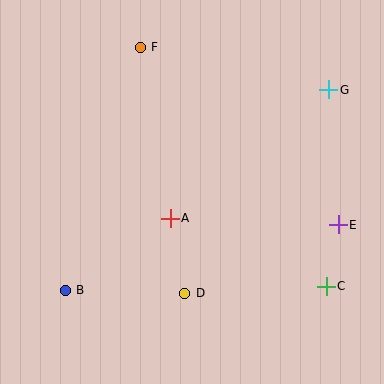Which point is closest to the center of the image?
Point A at (170, 218) is closest to the center.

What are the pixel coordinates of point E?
Point E is at (338, 225).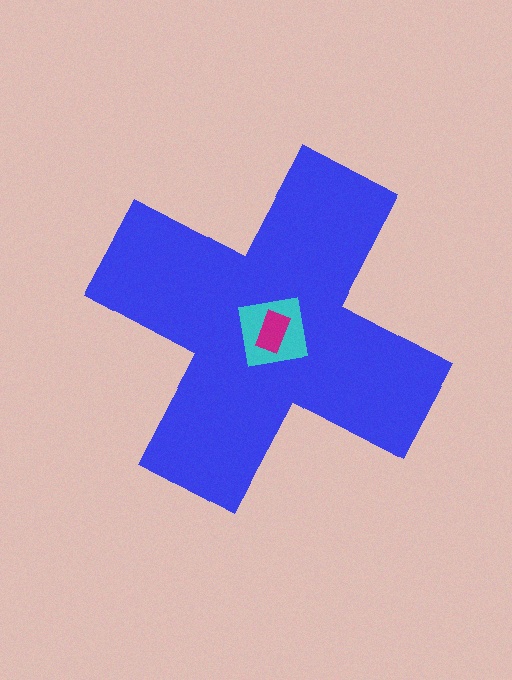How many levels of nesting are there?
3.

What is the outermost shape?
The blue cross.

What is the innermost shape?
The magenta rectangle.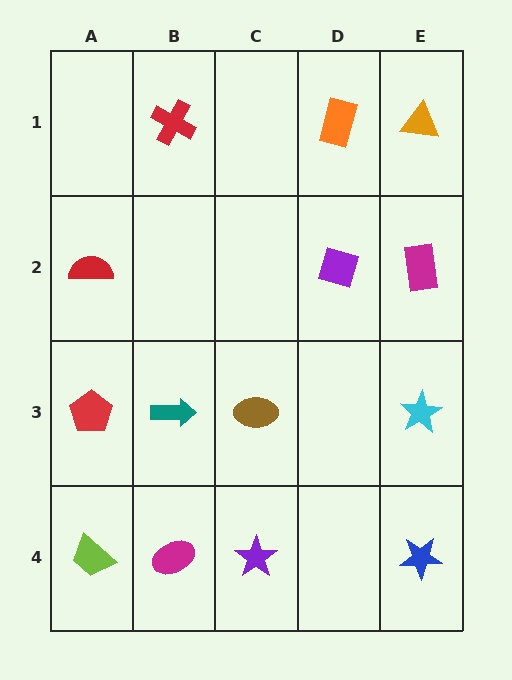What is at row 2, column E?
A magenta rectangle.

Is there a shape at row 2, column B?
No, that cell is empty.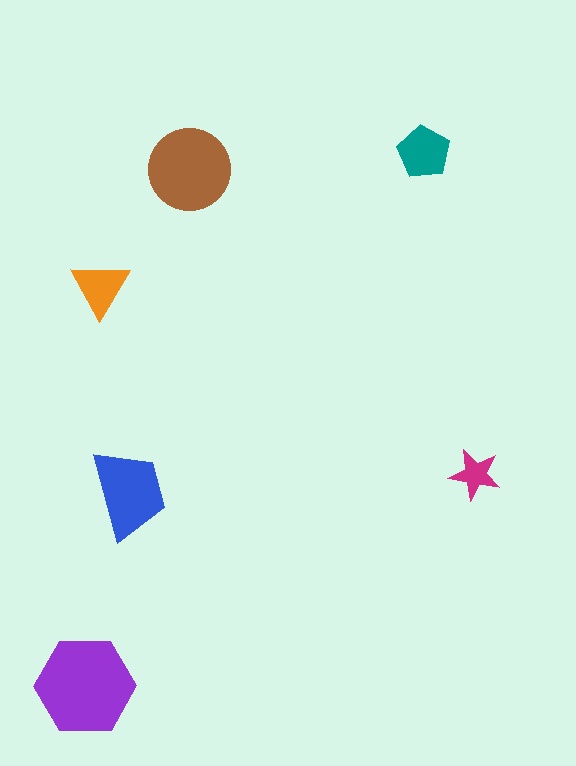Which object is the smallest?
The magenta star.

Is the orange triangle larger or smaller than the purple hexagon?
Smaller.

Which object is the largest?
The purple hexagon.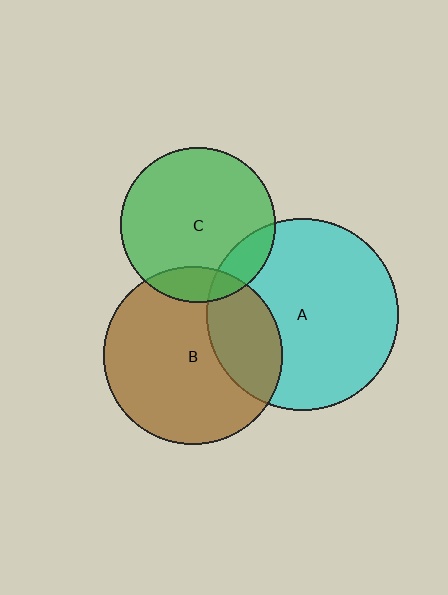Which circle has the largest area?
Circle A (cyan).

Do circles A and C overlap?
Yes.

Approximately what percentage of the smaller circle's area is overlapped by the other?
Approximately 15%.